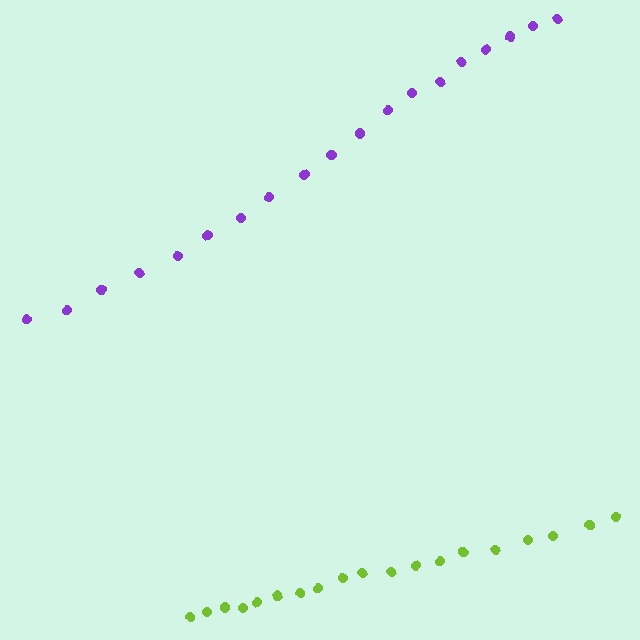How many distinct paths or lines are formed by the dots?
There are 2 distinct paths.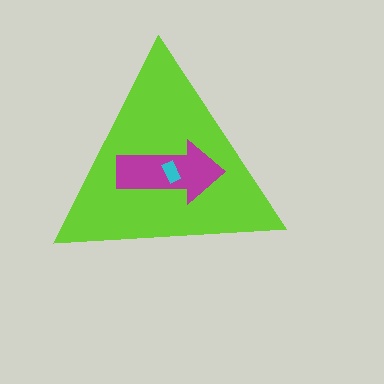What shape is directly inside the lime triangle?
The magenta arrow.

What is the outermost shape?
The lime triangle.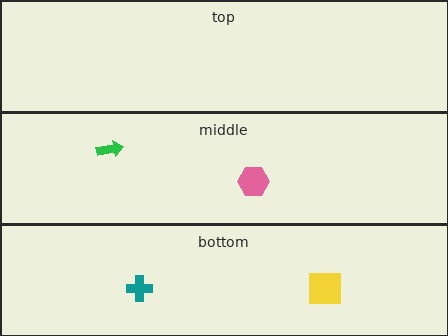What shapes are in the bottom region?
The yellow square, the teal cross.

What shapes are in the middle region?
The green arrow, the pink hexagon.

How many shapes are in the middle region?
2.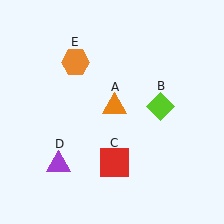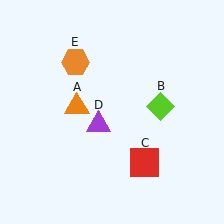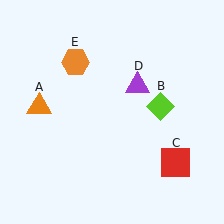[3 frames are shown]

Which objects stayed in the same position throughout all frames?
Lime diamond (object B) and orange hexagon (object E) remained stationary.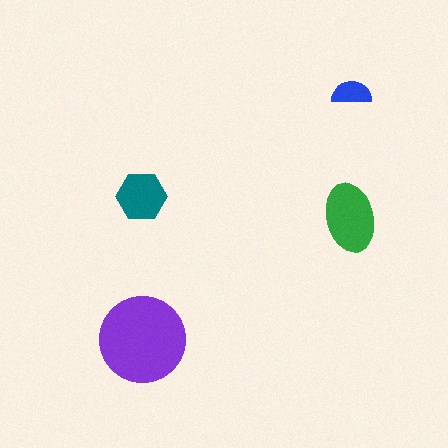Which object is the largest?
The purple circle.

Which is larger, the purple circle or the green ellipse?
The purple circle.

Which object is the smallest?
The blue semicircle.